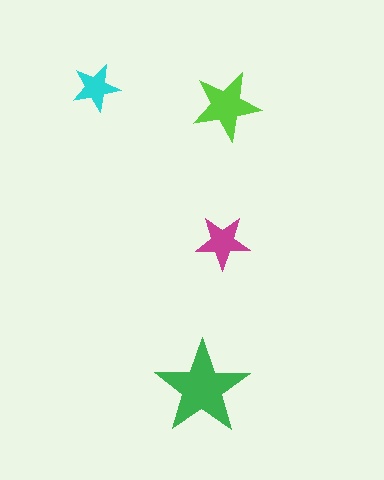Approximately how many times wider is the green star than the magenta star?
About 1.5 times wider.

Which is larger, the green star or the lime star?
The green one.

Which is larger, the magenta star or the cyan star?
The magenta one.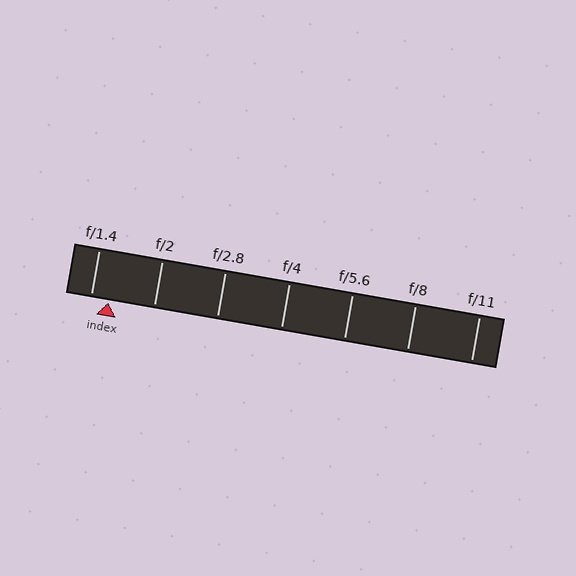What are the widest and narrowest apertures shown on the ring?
The widest aperture shown is f/1.4 and the narrowest is f/11.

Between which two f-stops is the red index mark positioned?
The index mark is between f/1.4 and f/2.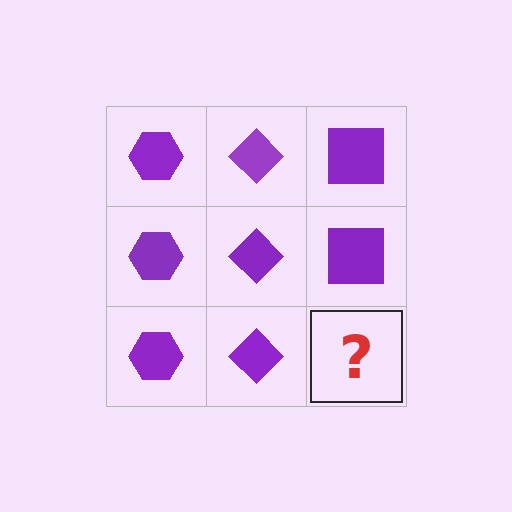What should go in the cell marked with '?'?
The missing cell should contain a purple square.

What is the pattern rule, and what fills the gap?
The rule is that each column has a consistent shape. The gap should be filled with a purple square.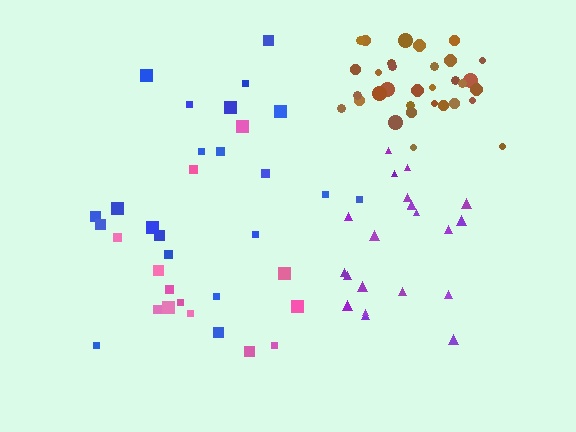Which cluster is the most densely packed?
Brown.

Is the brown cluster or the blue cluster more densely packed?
Brown.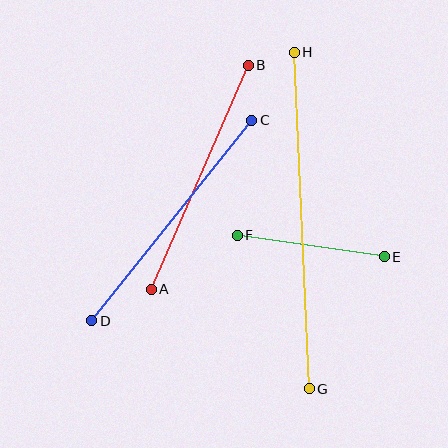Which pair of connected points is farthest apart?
Points G and H are farthest apart.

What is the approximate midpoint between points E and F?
The midpoint is at approximately (311, 246) pixels.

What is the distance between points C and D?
The distance is approximately 257 pixels.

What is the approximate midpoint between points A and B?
The midpoint is at approximately (200, 177) pixels.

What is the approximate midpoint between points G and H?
The midpoint is at approximately (302, 220) pixels.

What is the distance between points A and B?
The distance is approximately 244 pixels.